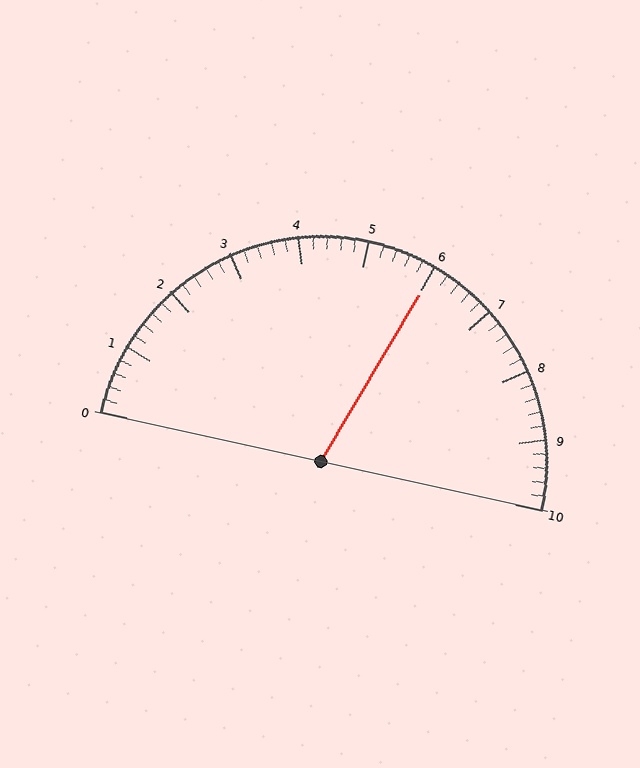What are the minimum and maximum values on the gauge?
The gauge ranges from 0 to 10.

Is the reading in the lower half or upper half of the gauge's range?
The reading is in the upper half of the range (0 to 10).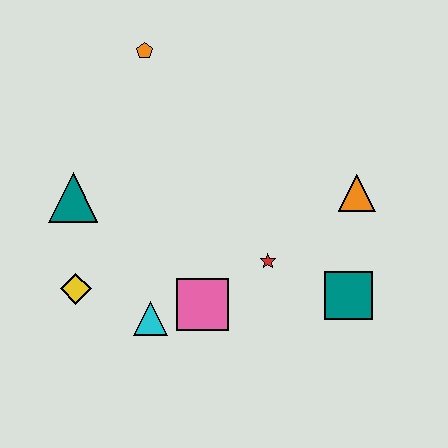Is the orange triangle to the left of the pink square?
No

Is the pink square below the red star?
Yes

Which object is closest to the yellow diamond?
The cyan triangle is closest to the yellow diamond.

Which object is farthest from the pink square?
The orange pentagon is farthest from the pink square.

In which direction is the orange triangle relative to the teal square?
The orange triangle is above the teal square.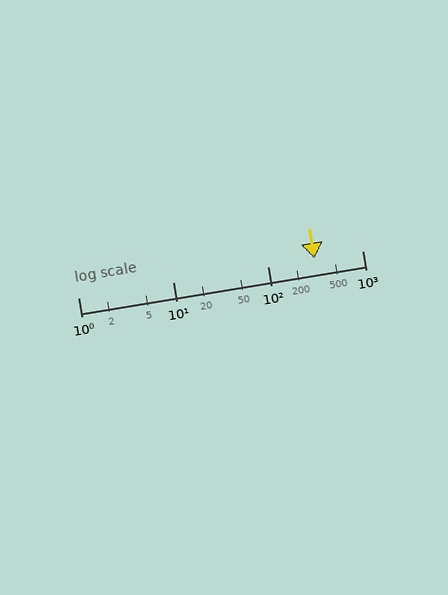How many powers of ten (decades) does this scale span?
The scale spans 3 decades, from 1 to 1000.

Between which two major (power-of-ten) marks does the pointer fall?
The pointer is between 100 and 1000.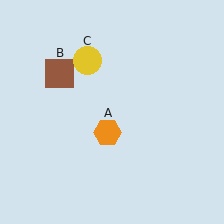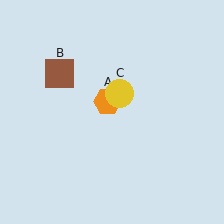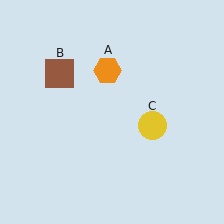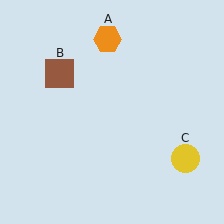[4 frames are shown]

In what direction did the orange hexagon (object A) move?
The orange hexagon (object A) moved up.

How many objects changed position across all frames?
2 objects changed position: orange hexagon (object A), yellow circle (object C).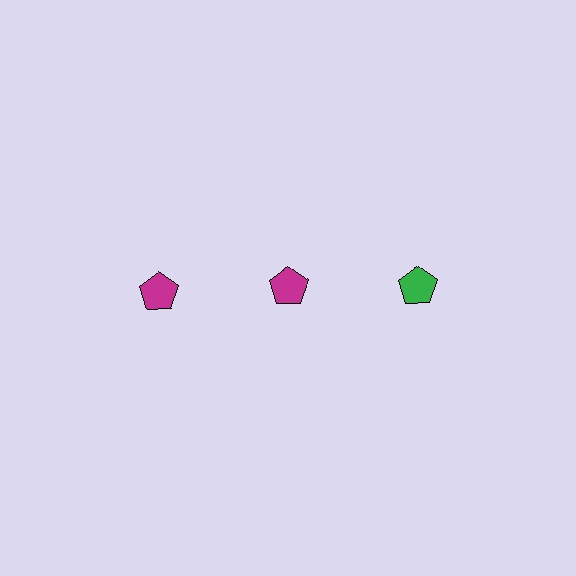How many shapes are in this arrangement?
There are 3 shapes arranged in a grid pattern.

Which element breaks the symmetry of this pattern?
The green pentagon in the top row, center column breaks the symmetry. All other shapes are magenta pentagons.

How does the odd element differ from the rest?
It has a different color: green instead of magenta.